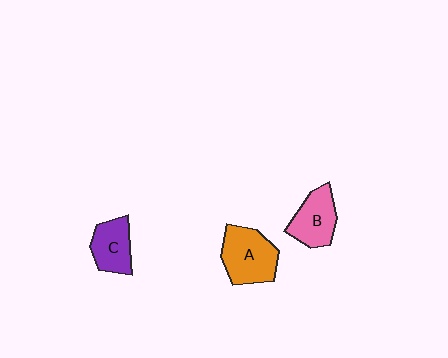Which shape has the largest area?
Shape A (orange).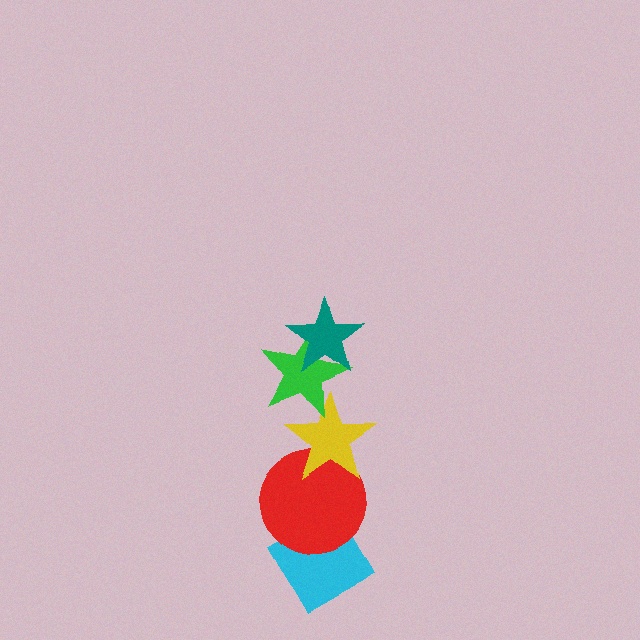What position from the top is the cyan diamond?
The cyan diamond is 5th from the top.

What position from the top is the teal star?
The teal star is 1st from the top.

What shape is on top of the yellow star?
The green star is on top of the yellow star.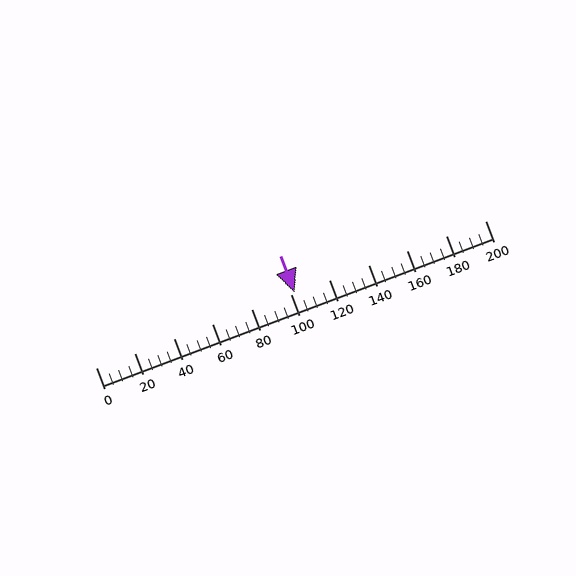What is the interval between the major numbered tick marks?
The major tick marks are spaced 20 units apart.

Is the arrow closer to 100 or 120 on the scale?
The arrow is closer to 100.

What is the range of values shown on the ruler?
The ruler shows values from 0 to 200.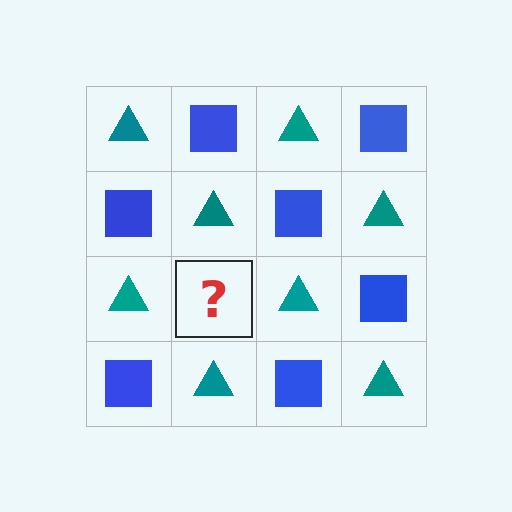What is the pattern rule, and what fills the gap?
The rule is that it alternates teal triangle and blue square in a checkerboard pattern. The gap should be filled with a blue square.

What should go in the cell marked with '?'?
The missing cell should contain a blue square.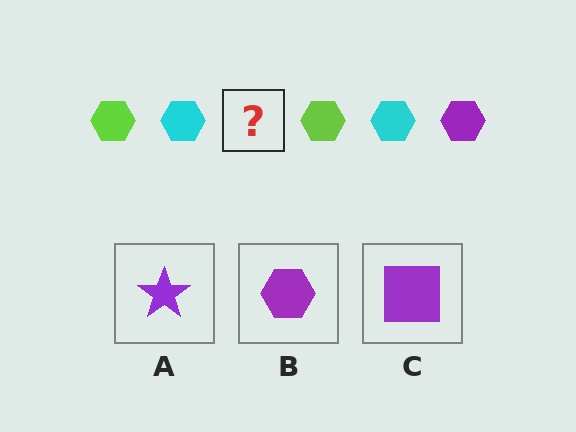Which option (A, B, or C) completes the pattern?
B.